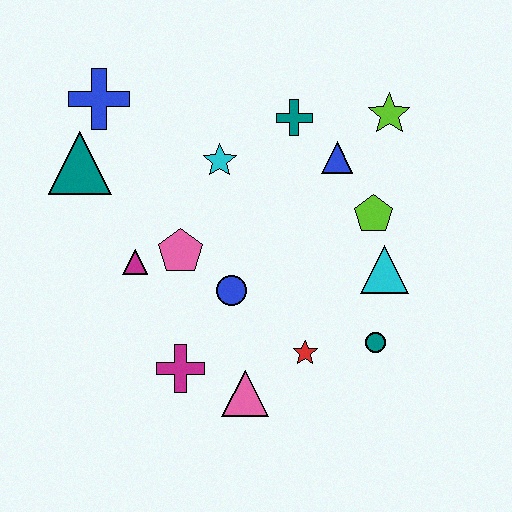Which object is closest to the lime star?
The blue triangle is closest to the lime star.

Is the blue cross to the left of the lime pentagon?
Yes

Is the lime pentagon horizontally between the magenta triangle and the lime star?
Yes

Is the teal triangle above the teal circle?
Yes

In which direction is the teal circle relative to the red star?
The teal circle is to the right of the red star.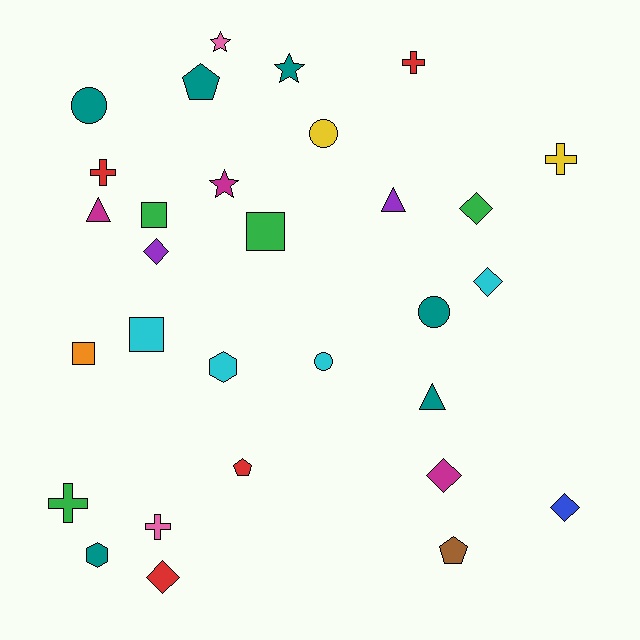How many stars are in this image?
There are 3 stars.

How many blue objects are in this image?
There is 1 blue object.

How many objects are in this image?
There are 30 objects.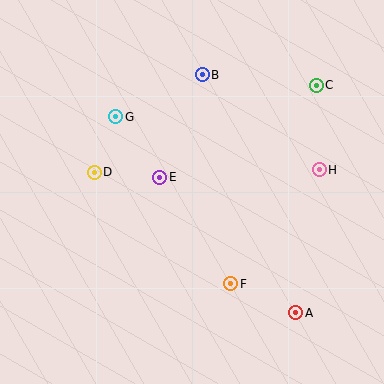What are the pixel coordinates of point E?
Point E is at (160, 177).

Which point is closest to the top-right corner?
Point C is closest to the top-right corner.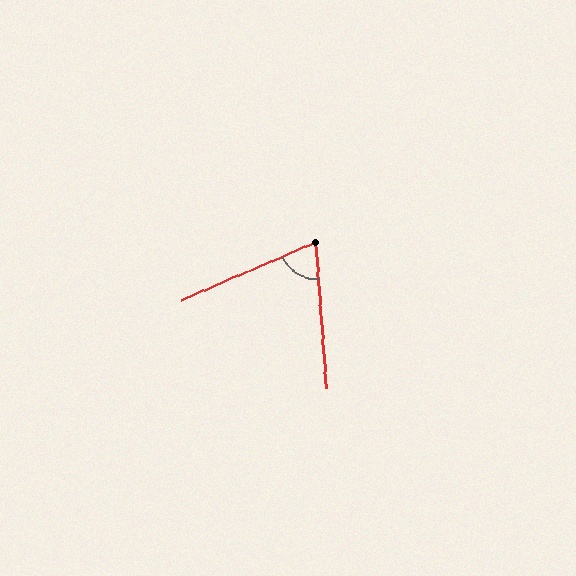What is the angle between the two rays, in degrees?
Approximately 71 degrees.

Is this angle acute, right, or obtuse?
It is acute.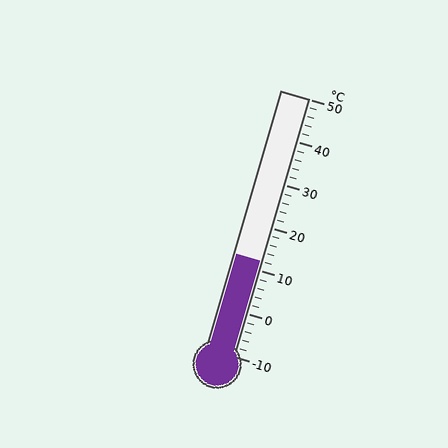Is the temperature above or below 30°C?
The temperature is below 30°C.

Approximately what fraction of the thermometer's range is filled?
The thermometer is filled to approximately 35% of its range.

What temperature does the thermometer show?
The thermometer shows approximately 12°C.